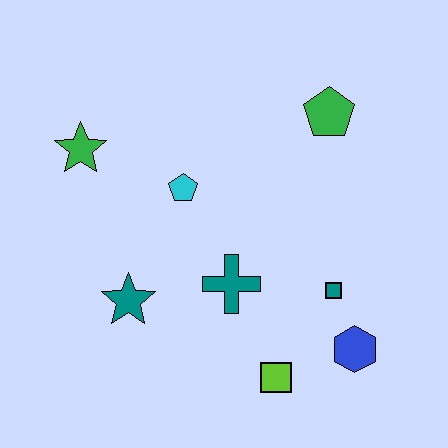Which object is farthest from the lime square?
The green star is farthest from the lime square.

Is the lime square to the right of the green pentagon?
No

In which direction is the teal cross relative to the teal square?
The teal cross is to the left of the teal square.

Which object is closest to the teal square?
The blue hexagon is closest to the teal square.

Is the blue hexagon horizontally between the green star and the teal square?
No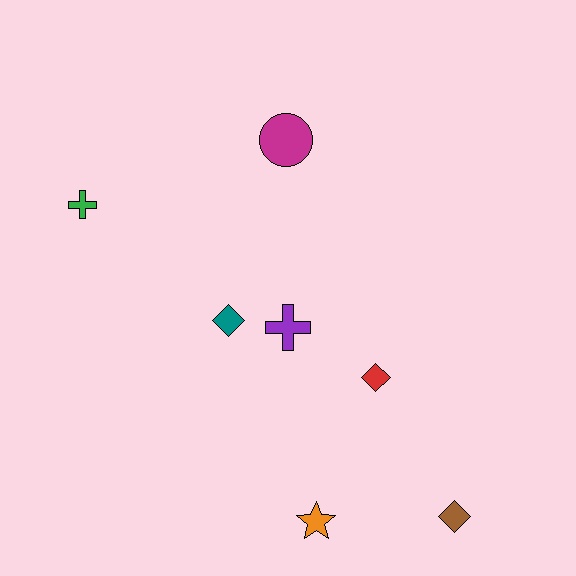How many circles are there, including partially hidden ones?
There is 1 circle.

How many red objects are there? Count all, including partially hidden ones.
There is 1 red object.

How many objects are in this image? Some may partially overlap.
There are 7 objects.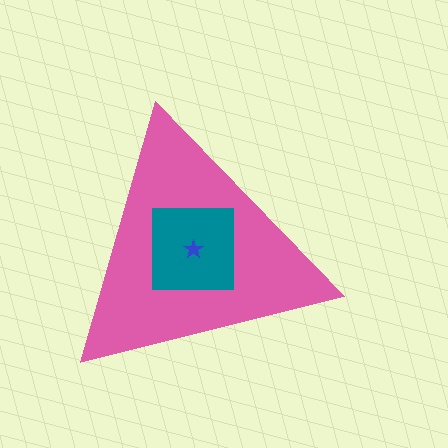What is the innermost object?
The blue star.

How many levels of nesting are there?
3.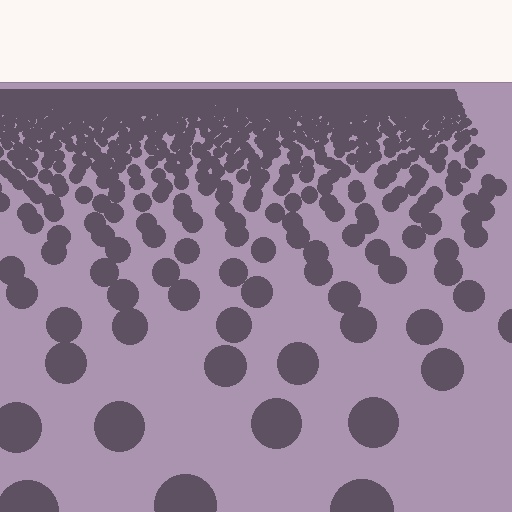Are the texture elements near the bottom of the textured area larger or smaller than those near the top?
Larger. Near the bottom, elements are closer to the viewer and appear at a bigger on-screen size.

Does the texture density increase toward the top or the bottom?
Density increases toward the top.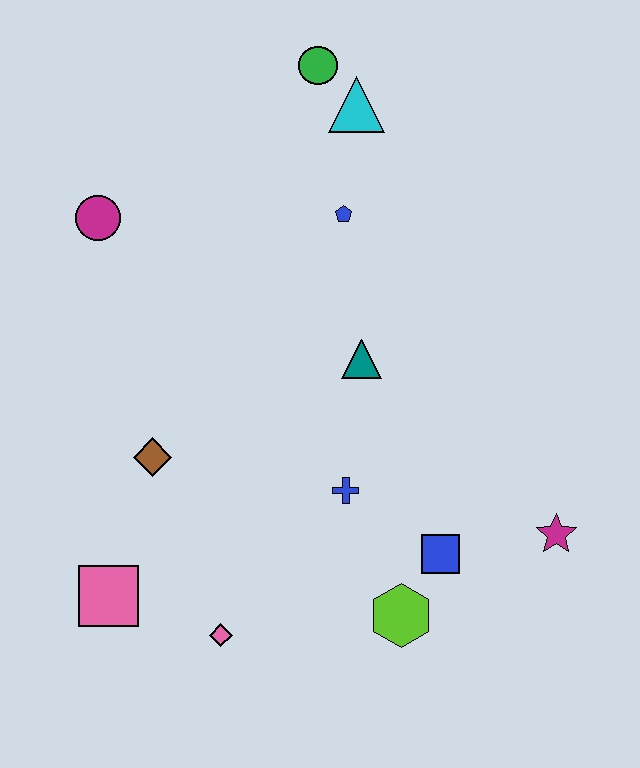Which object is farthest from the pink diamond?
The green circle is farthest from the pink diamond.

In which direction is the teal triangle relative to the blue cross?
The teal triangle is above the blue cross.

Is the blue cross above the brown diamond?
No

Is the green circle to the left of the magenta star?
Yes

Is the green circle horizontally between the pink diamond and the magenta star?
Yes